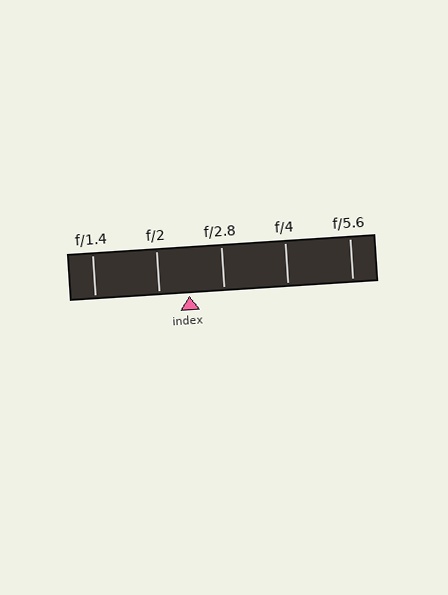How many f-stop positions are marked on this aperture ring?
There are 5 f-stop positions marked.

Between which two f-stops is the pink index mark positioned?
The index mark is between f/2 and f/2.8.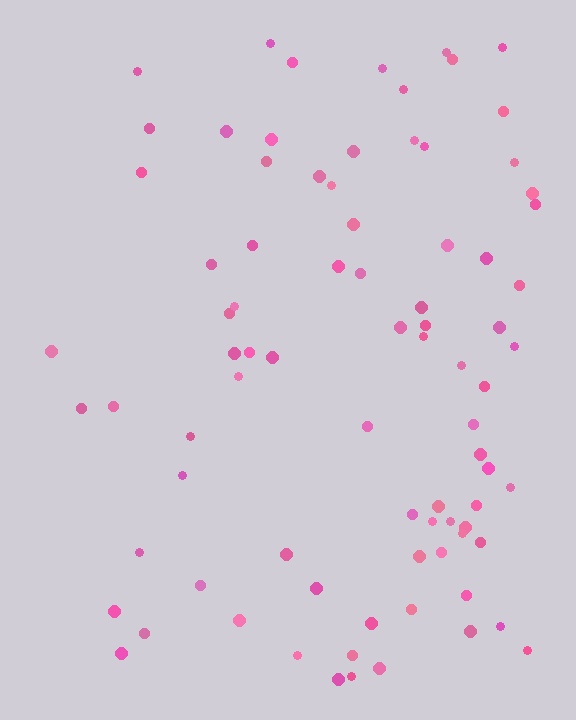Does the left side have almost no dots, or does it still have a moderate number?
Still a moderate number, just noticeably fewer than the right.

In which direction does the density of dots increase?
From left to right, with the right side densest.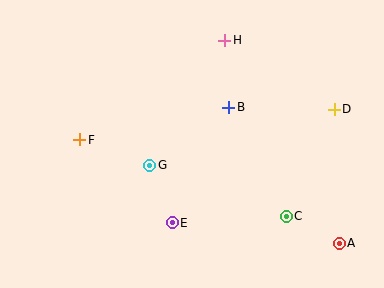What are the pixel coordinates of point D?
Point D is at (334, 109).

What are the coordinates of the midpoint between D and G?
The midpoint between D and G is at (242, 137).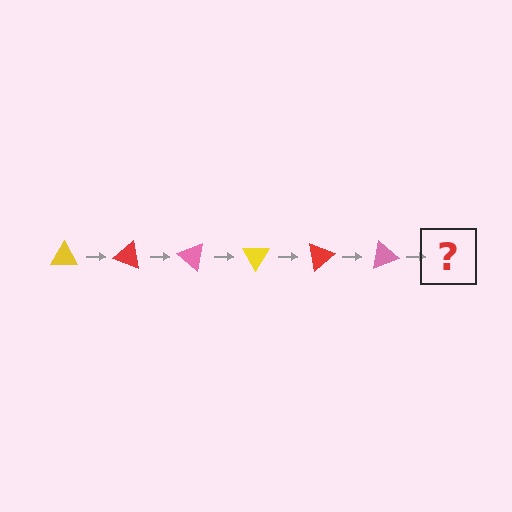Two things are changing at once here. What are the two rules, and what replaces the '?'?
The two rules are that it rotates 20 degrees each step and the color cycles through yellow, red, and pink. The '?' should be a yellow triangle, rotated 120 degrees from the start.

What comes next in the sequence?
The next element should be a yellow triangle, rotated 120 degrees from the start.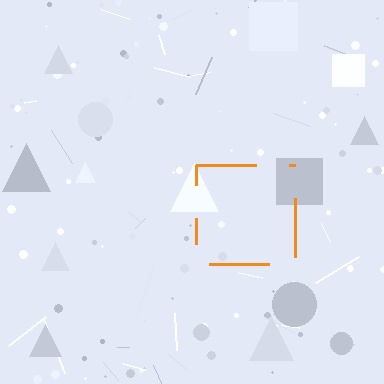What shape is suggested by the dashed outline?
The dashed outline suggests a square.